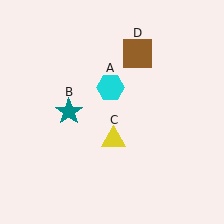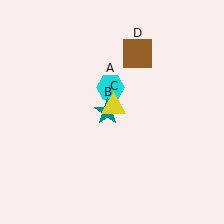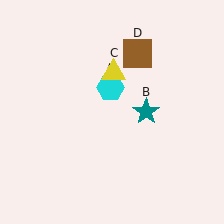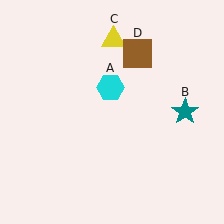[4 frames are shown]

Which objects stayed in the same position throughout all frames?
Cyan hexagon (object A) and brown square (object D) remained stationary.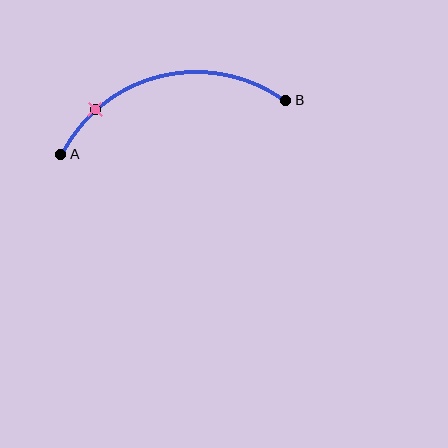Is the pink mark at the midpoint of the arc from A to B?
No. The pink mark lies on the arc but is closer to endpoint A. The arc midpoint would be at the point on the curve equidistant along the arc from both A and B.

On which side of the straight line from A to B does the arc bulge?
The arc bulges above the straight line connecting A and B.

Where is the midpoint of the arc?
The arc midpoint is the point on the curve farthest from the straight line joining A and B. It sits above that line.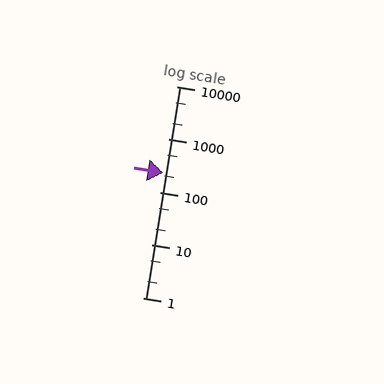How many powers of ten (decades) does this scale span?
The scale spans 4 decades, from 1 to 10000.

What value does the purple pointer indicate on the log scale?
The pointer indicates approximately 230.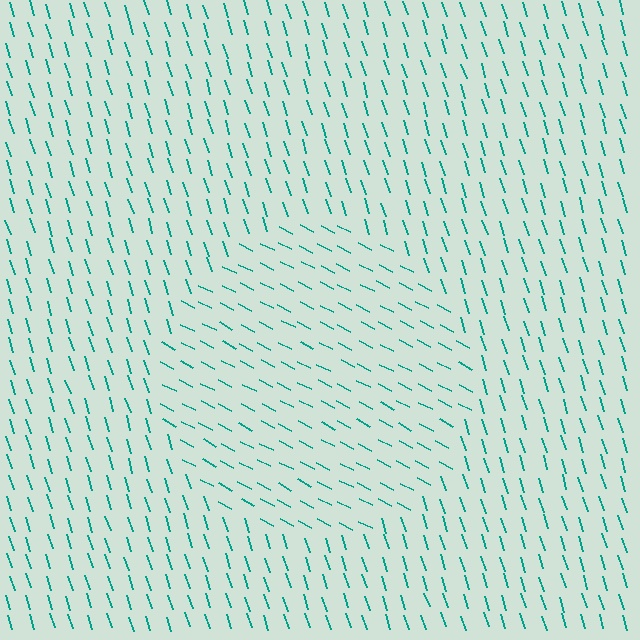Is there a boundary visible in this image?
Yes, there is a texture boundary formed by a change in line orientation.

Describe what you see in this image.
The image is filled with small teal line segments. A circle region in the image has lines oriented differently from the surrounding lines, creating a visible texture boundary.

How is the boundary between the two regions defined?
The boundary is defined purely by a change in line orientation (approximately 45 degrees difference). All lines are the same color and thickness.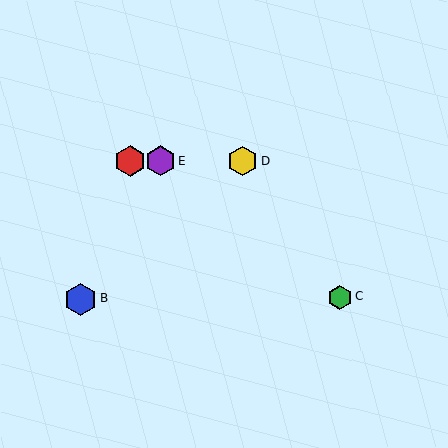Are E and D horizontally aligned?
Yes, both are at y≈161.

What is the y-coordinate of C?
Object C is at y≈297.